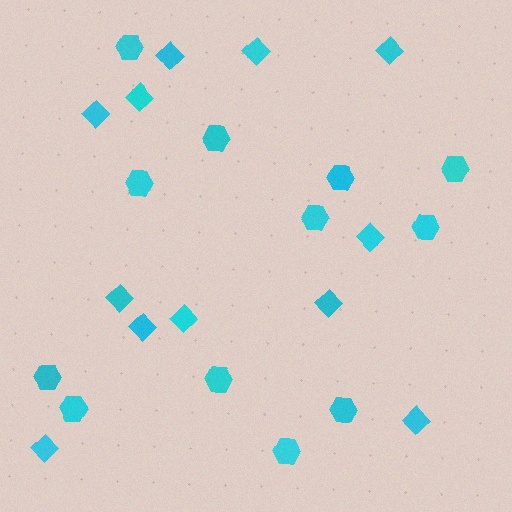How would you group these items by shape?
There are 2 groups: one group of diamonds (12) and one group of hexagons (12).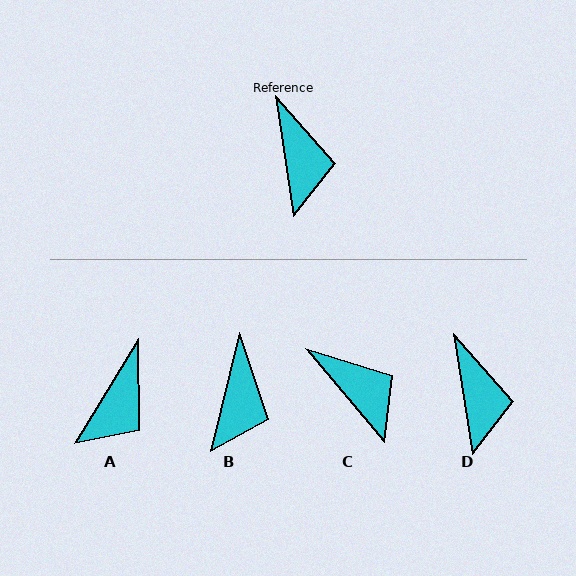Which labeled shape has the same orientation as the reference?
D.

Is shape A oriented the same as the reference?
No, it is off by about 40 degrees.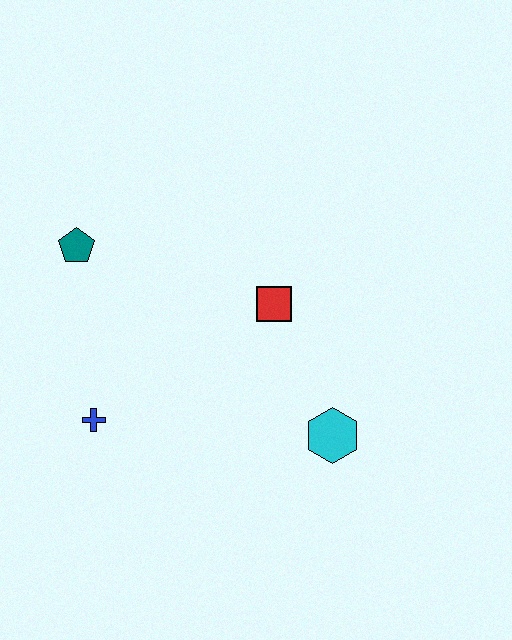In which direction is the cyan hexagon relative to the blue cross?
The cyan hexagon is to the right of the blue cross.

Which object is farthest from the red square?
The blue cross is farthest from the red square.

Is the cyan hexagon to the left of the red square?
No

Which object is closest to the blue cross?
The teal pentagon is closest to the blue cross.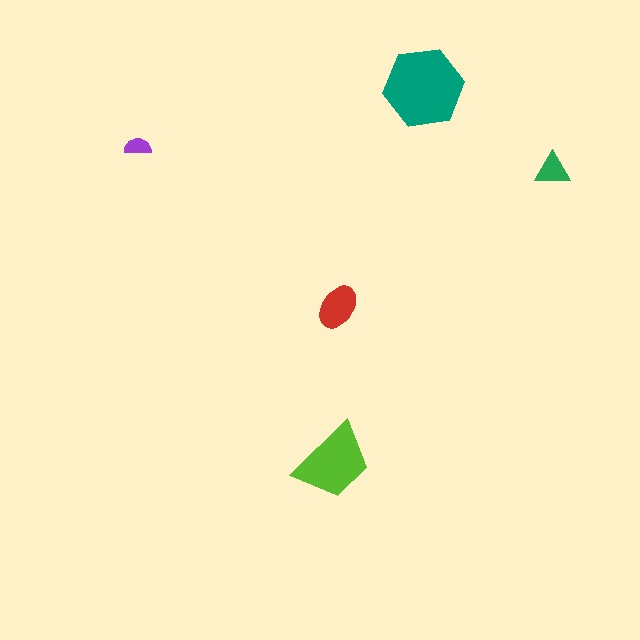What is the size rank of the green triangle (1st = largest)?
4th.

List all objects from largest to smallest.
The teal hexagon, the lime trapezoid, the red ellipse, the green triangle, the purple semicircle.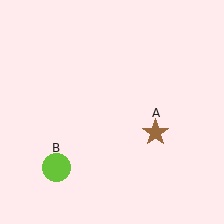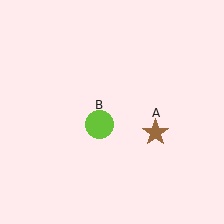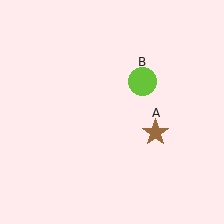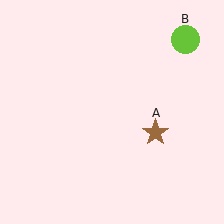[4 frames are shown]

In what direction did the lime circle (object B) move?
The lime circle (object B) moved up and to the right.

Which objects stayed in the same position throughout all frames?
Brown star (object A) remained stationary.